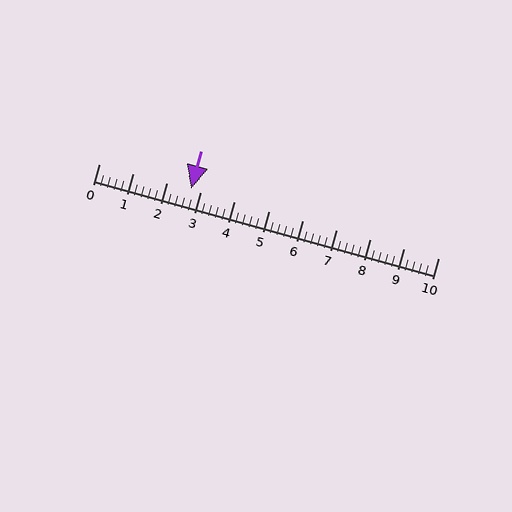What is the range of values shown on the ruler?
The ruler shows values from 0 to 10.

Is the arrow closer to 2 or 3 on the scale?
The arrow is closer to 3.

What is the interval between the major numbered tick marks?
The major tick marks are spaced 1 units apart.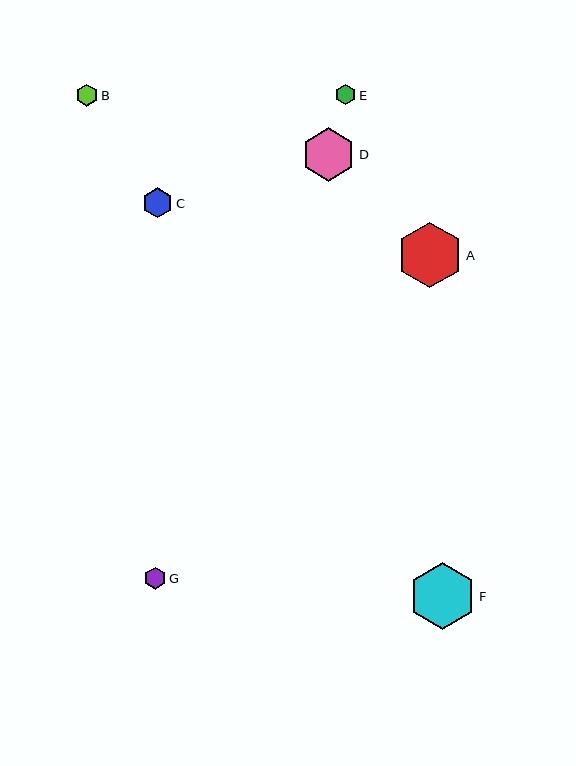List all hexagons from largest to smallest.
From largest to smallest: F, A, D, C, G, B, E.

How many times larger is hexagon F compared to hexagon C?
Hexagon F is approximately 2.2 times the size of hexagon C.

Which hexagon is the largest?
Hexagon F is the largest with a size of approximately 67 pixels.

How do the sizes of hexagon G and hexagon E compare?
Hexagon G and hexagon E are approximately the same size.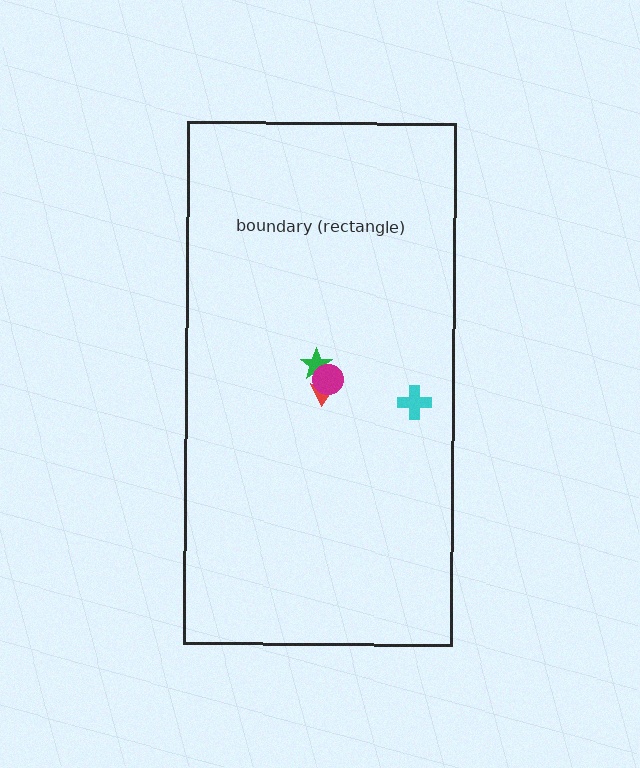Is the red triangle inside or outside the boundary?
Inside.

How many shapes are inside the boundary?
4 inside, 0 outside.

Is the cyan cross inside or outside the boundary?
Inside.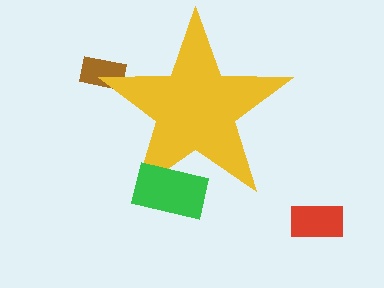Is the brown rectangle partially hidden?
Yes, the brown rectangle is partially hidden behind the yellow star.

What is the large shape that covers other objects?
A yellow star.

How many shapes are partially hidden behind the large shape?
1 shape is partially hidden.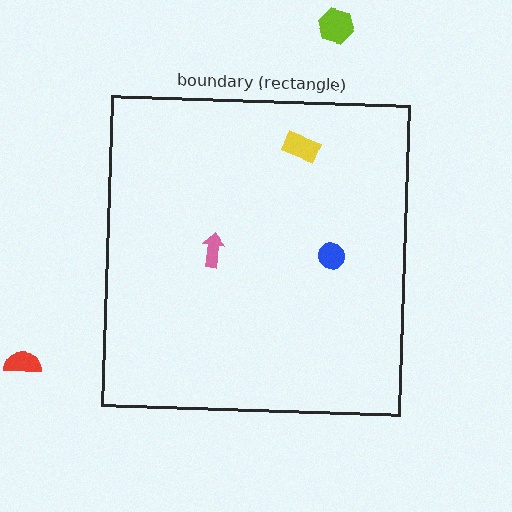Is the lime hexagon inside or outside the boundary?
Outside.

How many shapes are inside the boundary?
3 inside, 2 outside.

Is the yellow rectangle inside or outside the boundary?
Inside.